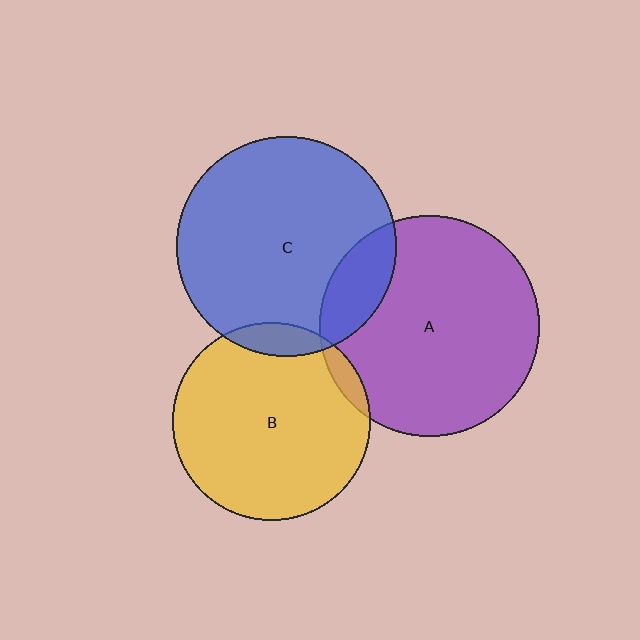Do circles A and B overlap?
Yes.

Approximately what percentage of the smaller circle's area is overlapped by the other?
Approximately 5%.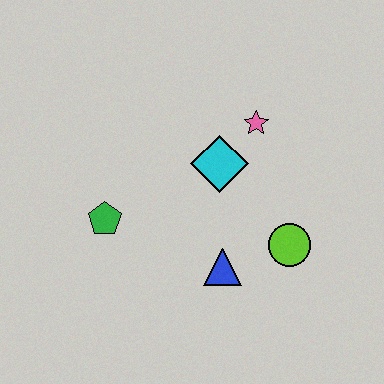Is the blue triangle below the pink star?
Yes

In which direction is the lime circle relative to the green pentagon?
The lime circle is to the right of the green pentagon.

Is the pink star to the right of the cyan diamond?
Yes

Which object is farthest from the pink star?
The green pentagon is farthest from the pink star.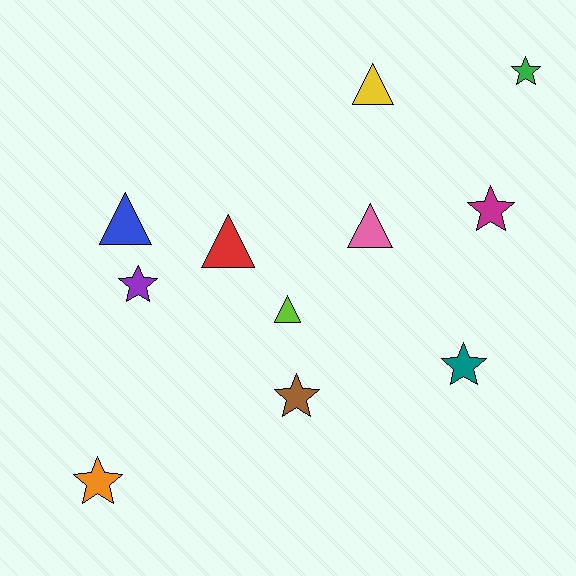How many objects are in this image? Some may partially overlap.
There are 11 objects.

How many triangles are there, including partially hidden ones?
There are 5 triangles.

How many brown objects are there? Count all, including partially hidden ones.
There is 1 brown object.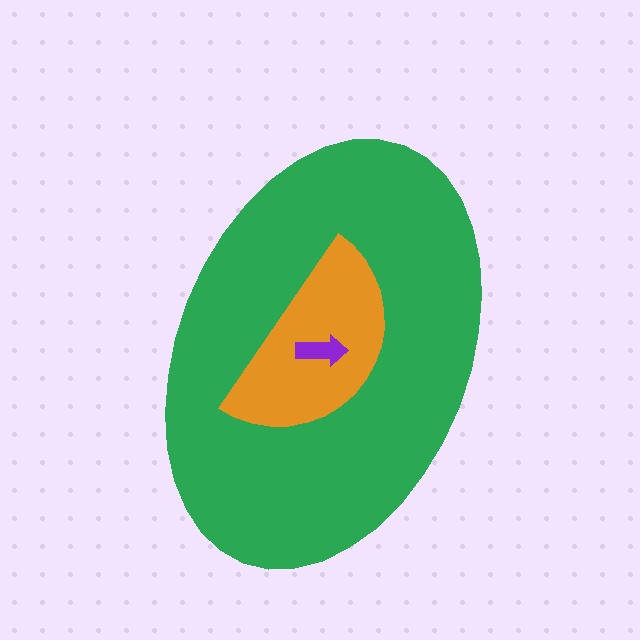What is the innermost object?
The purple arrow.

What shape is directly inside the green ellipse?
The orange semicircle.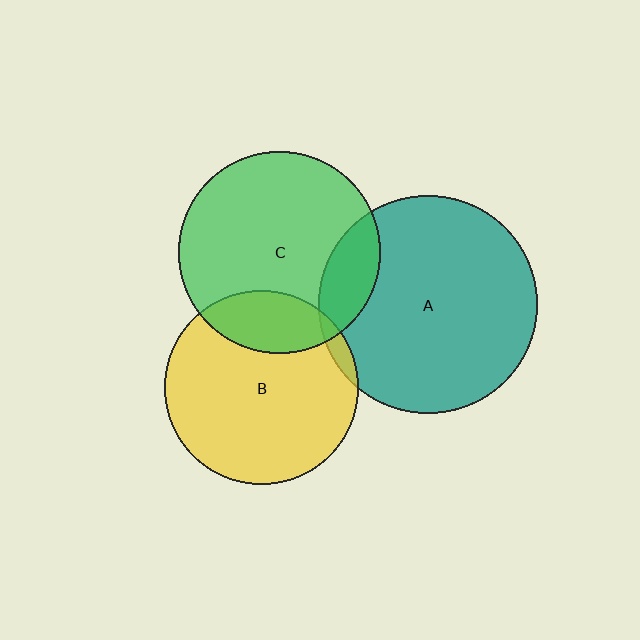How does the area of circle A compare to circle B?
Approximately 1.3 times.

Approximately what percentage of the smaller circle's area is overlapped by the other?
Approximately 20%.